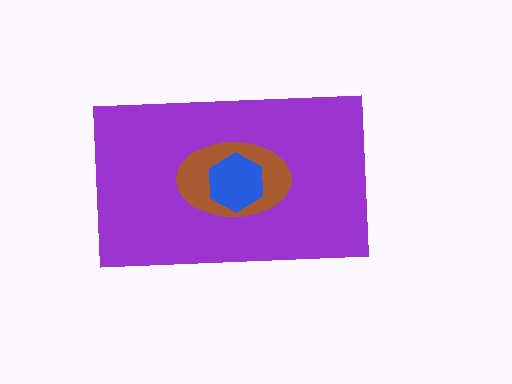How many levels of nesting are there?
3.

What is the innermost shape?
The blue hexagon.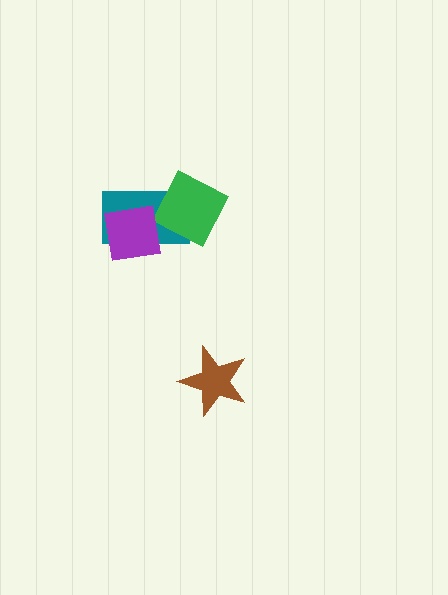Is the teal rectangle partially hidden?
Yes, it is partially covered by another shape.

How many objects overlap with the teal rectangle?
2 objects overlap with the teal rectangle.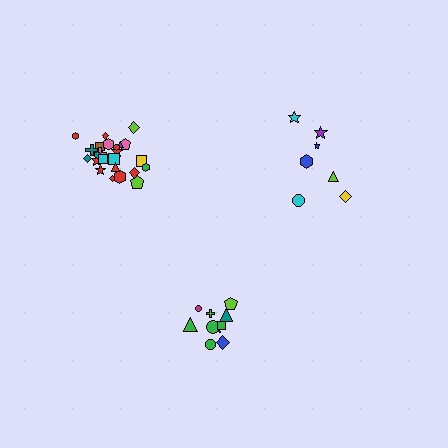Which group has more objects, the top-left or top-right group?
The top-left group.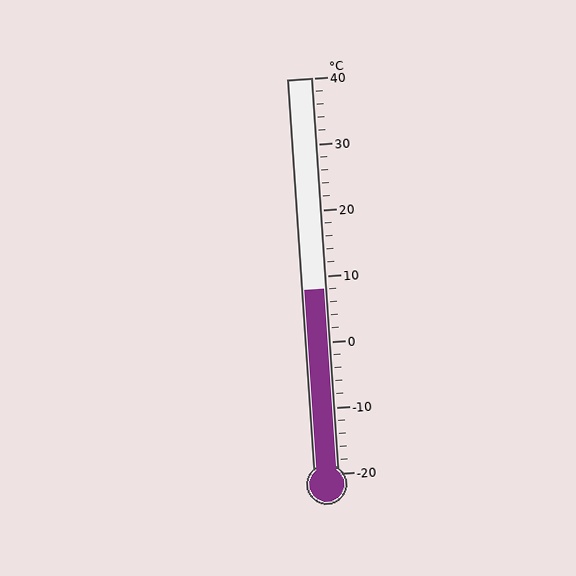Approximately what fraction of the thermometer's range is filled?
The thermometer is filled to approximately 45% of its range.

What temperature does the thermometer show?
The thermometer shows approximately 8°C.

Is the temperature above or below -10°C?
The temperature is above -10°C.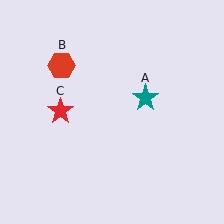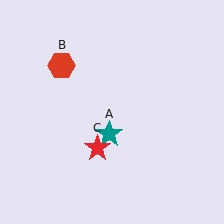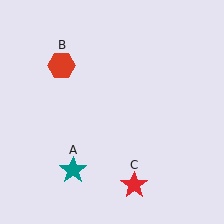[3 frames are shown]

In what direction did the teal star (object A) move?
The teal star (object A) moved down and to the left.